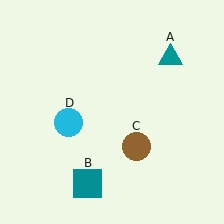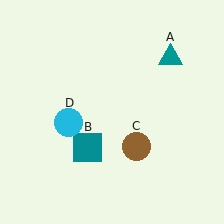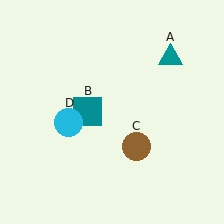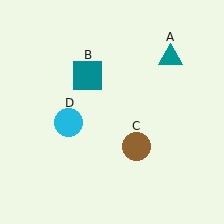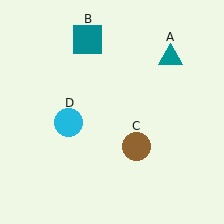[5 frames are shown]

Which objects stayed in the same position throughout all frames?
Teal triangle (object A) and brown circle (object C) and cyan circle (object D) remained stationary.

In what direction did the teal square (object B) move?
The teal square (object B) moved up.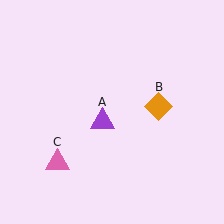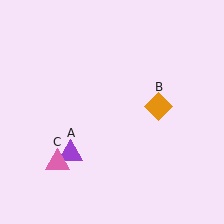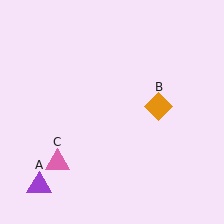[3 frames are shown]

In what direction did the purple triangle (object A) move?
The purple triangle (object A) moved down and to the left.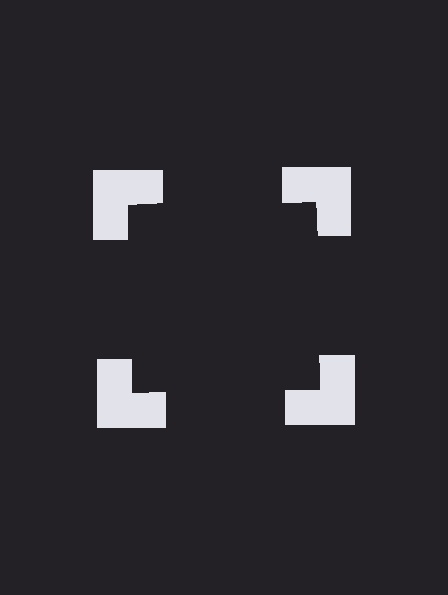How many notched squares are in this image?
There are 4 — one at each vertex of the illusory square.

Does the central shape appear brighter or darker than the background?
It typically appears slightly darker than the background, even though no actual brightness change is drawn.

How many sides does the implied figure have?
4 sides.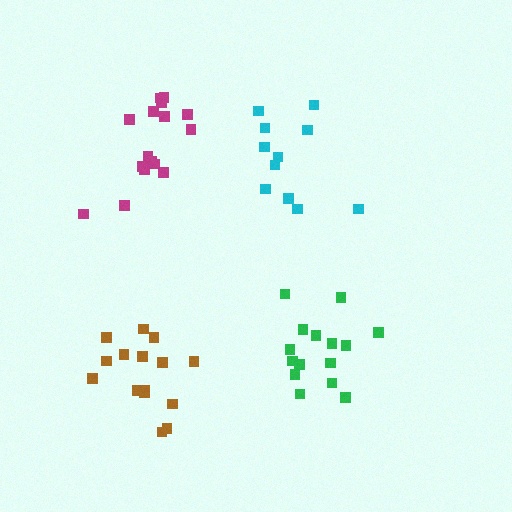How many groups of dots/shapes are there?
There are 4 groups.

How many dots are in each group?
Group 1: 15 dots, Group 2: 17 dots, Group 3: 15 dots, Group 4: 11 dots (58 total).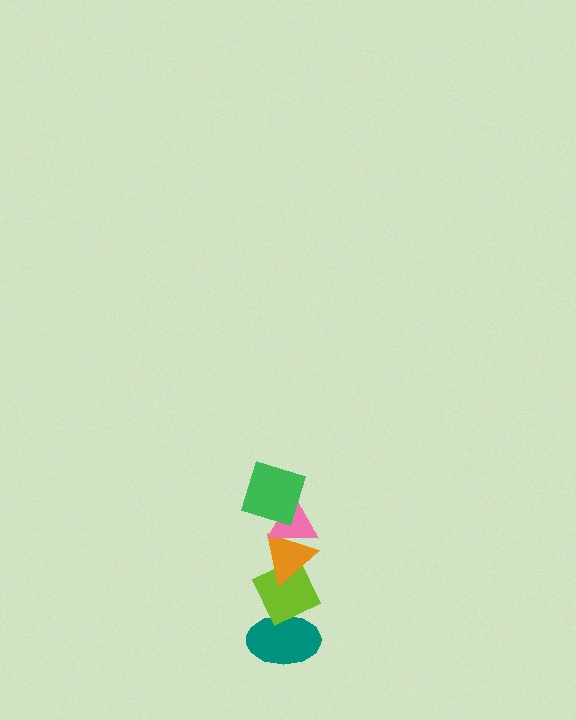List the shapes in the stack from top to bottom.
From top to bottom: the green square, the pink triangle, the orange triangle, the lime diamond, the teal ellipse.